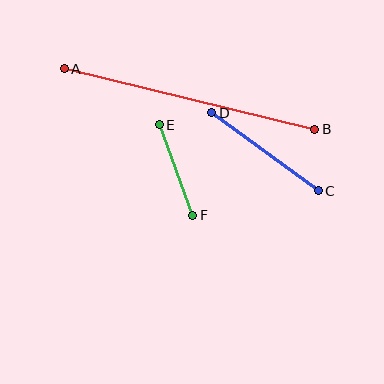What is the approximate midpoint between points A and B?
The midpoint is at approximately (190, 99) pixels.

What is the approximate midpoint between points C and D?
The midpoint is at approximately (265, 152) pixels.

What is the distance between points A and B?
The distance is approximately 257 pixels.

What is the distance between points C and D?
The distance is approximately 132 pixels.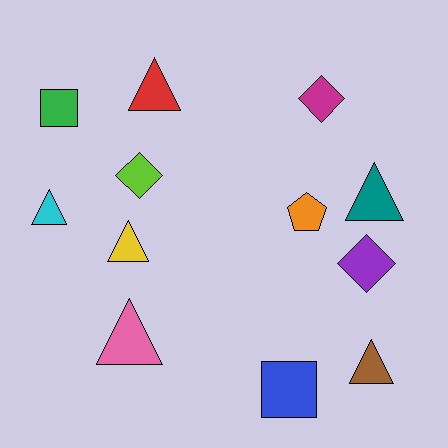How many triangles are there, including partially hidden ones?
There are 6 triangles.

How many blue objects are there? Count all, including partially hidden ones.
There is 1 blue object.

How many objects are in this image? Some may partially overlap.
There are 12 objects.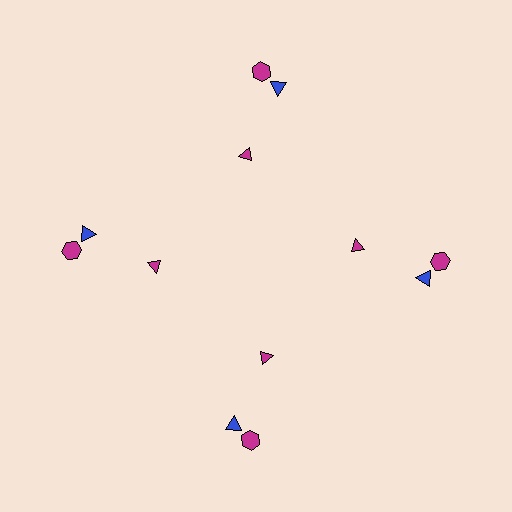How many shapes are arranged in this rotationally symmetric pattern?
There are 12 shapes, arranged in 4 groups of 3.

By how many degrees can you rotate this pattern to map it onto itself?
The pattern maps onto itself every 90 degrees of rotation.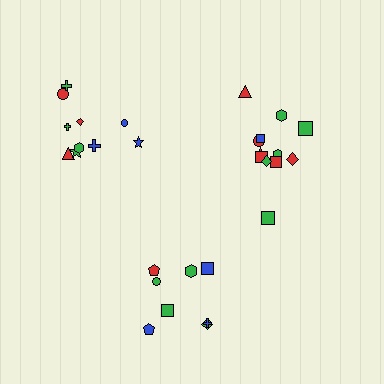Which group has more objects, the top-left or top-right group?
The top-right group.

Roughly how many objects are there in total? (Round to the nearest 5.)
Roughly 30 objects in total.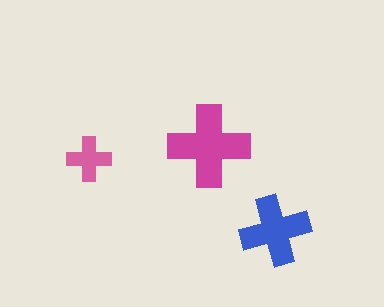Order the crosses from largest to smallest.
the magenta one, the blue one, the pink one.